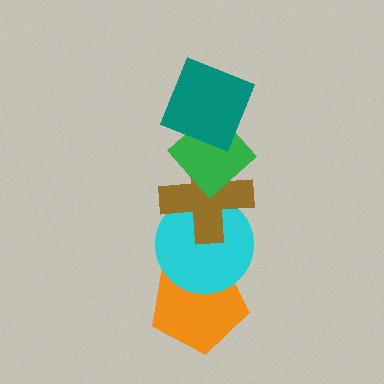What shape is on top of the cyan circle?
The brown cross is on top of the cyan circle.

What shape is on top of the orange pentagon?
The cyan circle is on top of the orange pentagon.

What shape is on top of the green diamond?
The teal square is on top of the green diamond.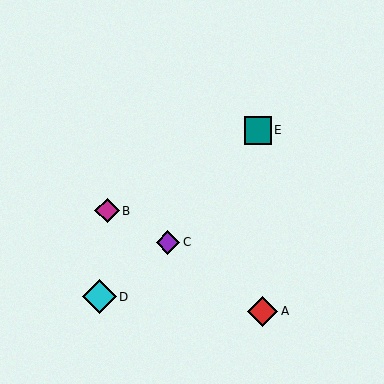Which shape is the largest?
The cyan diamond (labeled D) is the largest.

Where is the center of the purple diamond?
The center of the purple diamond is at (168, 242).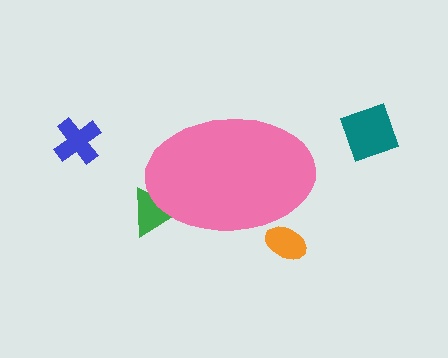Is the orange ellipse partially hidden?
Yes, the orange ellipse is partially hidden behind the pink ellipse.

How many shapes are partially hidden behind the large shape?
2 shapes are partially hidden.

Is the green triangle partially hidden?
Yes, the green triangle is partially hidden behind the pink ellipse.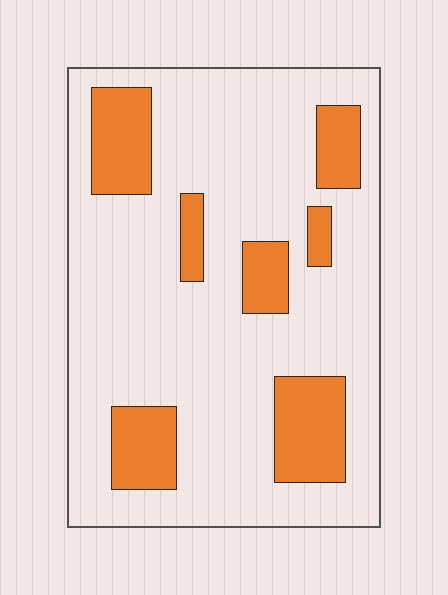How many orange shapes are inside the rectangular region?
7.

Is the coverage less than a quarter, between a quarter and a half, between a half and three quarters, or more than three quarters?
Less than a quarter.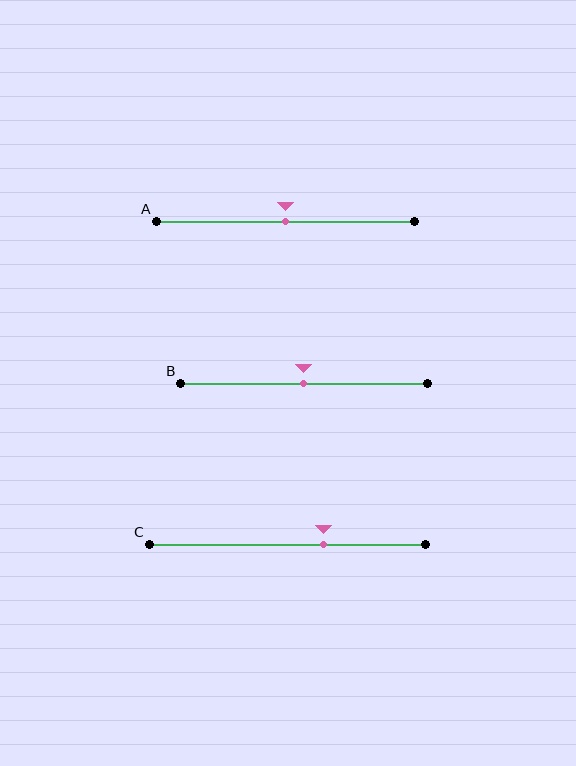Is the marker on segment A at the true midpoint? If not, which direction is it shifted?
Yes, the marker on segment A is at the true midpoint.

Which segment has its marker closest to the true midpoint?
Segment A has its marker closest to the true midpoint.